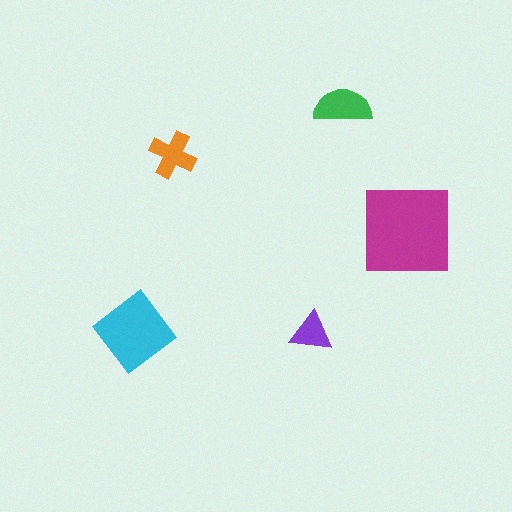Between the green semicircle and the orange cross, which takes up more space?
The green semicircle.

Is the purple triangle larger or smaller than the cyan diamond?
Smaller.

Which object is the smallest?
The purple triangle.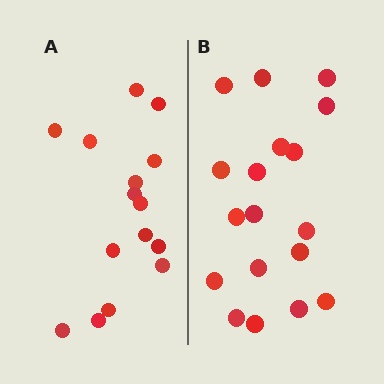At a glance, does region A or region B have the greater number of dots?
Region B (the right region) has more dots.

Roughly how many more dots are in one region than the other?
Region B has just a few more — roughly 2 or 3 more dots than region A.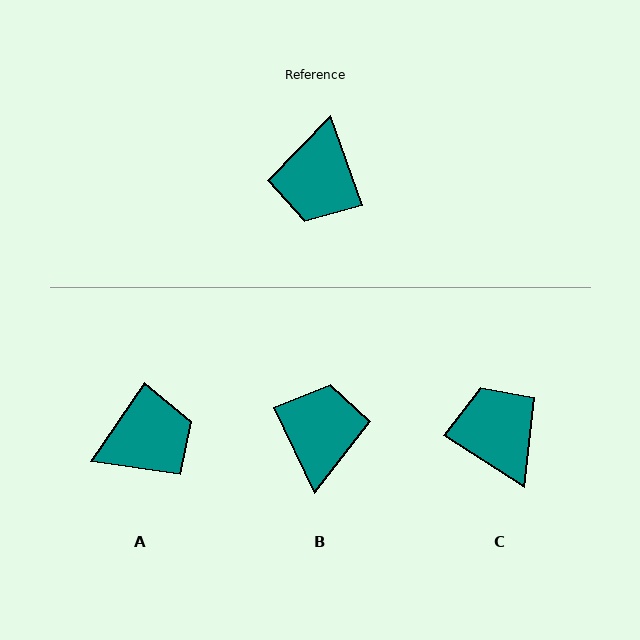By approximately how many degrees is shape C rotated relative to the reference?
Approximately 143 degrees clockwise.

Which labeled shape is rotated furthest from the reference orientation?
B, about 174 degrees away.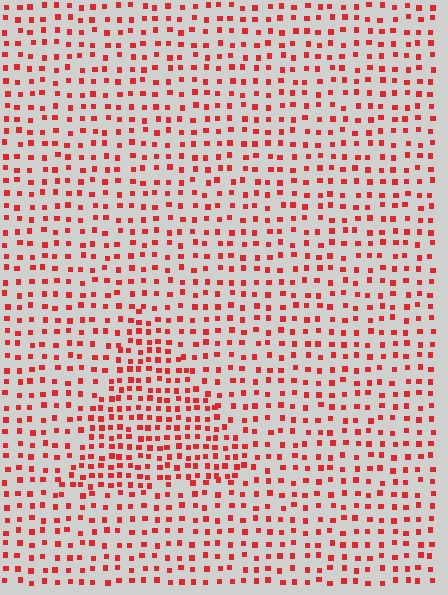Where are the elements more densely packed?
The elements are more densely packed inside the triangle boundary.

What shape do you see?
I see a triangle.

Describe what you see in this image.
The image contains small red elements arranged at two different densities. A triangle-shaped region is visible where the elements are more densely packed than the surrounding area.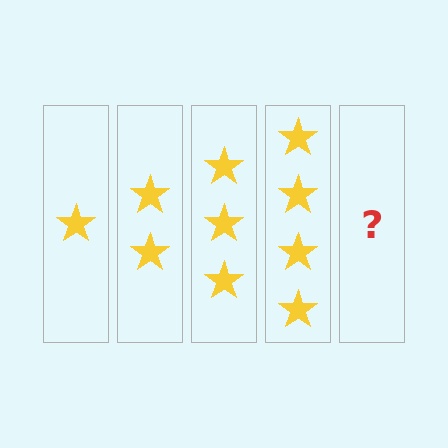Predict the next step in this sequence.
The next step is 5 stars.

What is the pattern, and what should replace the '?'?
The pattern is that each step adds one more star. The '?' should be 5 stars.